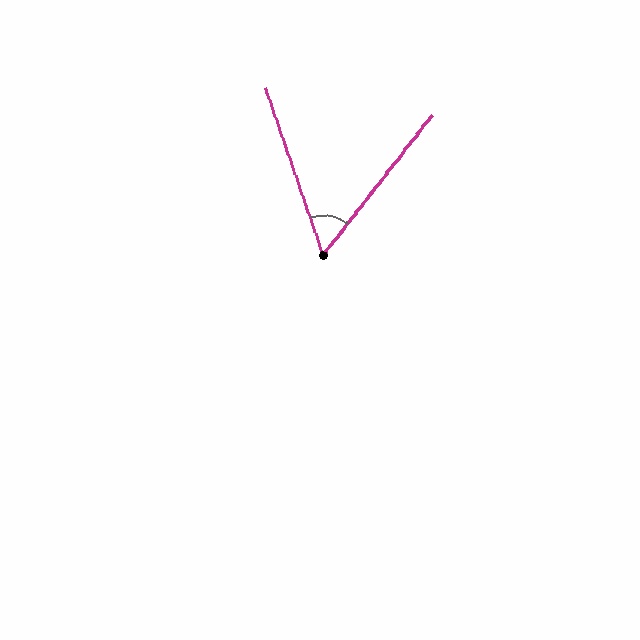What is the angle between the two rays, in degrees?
Approximately 57 degrees.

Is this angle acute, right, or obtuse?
It is acute.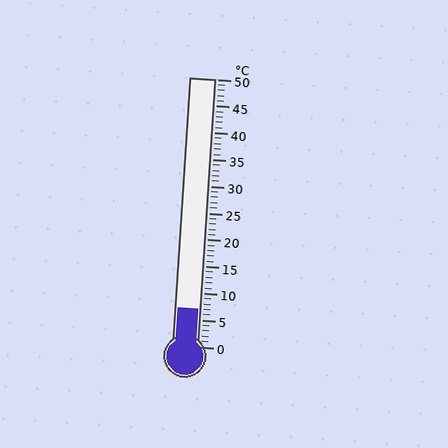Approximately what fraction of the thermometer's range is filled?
The thermometer is filled to approximately 15% of its range.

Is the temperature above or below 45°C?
The temperature is below 45°C.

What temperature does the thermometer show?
The thermometer shows approximately 7°C.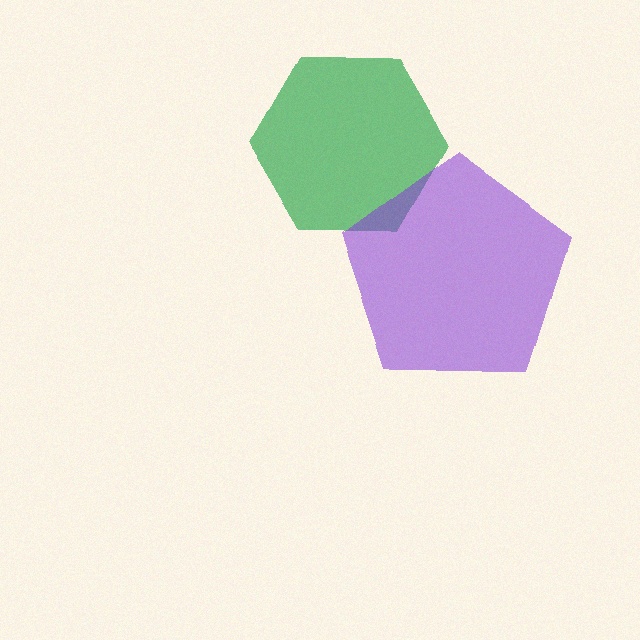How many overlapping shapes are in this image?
There are 2 overlapping shapes in the image.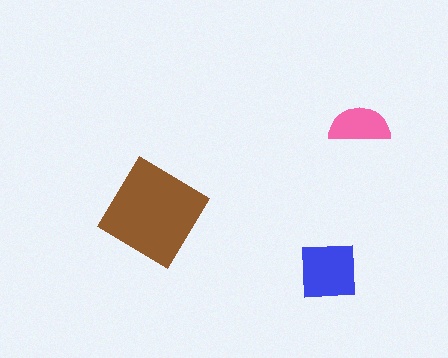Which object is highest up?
The pink semicircle is topmost.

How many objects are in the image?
There are 3 objects in the image.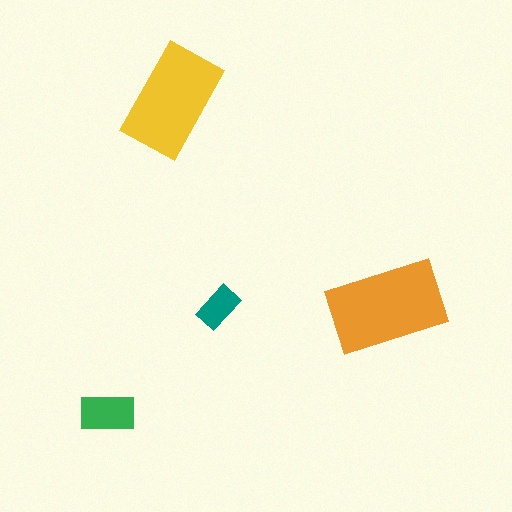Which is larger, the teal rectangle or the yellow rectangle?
The yellow one.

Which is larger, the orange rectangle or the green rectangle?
The orange one.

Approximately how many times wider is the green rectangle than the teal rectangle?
About 1.5 times wider.